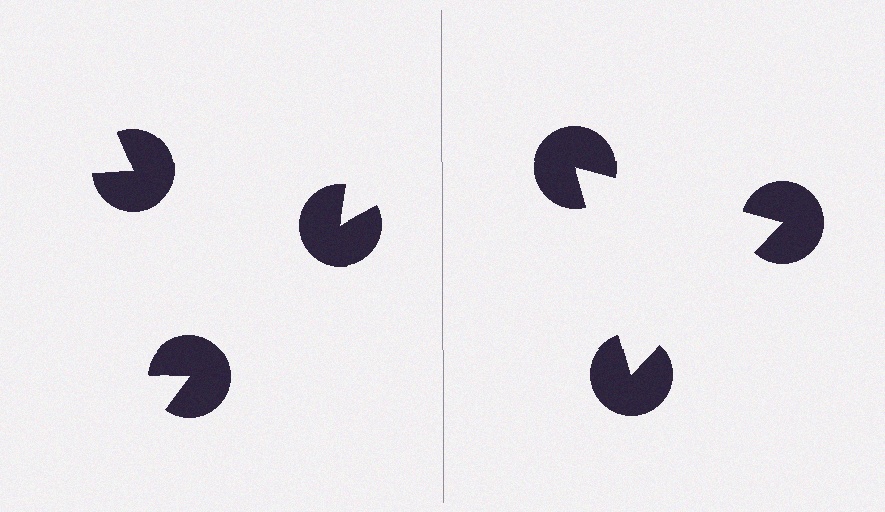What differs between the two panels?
The pac-man discs are positioned identically on both sides; only the wedge orientations differ. On the right they align to a triangle; on the left they are misaligned.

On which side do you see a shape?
An illusory triangle appears on the right side. On the left side the wedge cuts are rotated, so no coherent shape forms.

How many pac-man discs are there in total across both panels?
6 — 3 on each side.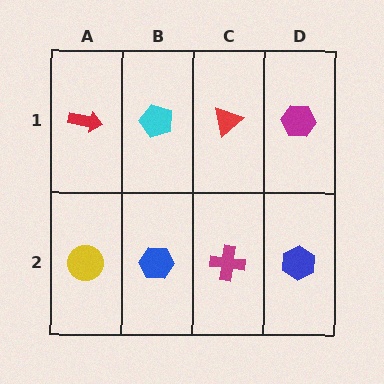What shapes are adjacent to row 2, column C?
A red triangle (row 1, column C), a blue hexagon (row 2, column B), a blue hexagon (row 2, column D).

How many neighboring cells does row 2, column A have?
2.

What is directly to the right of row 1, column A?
A cyan pentagon.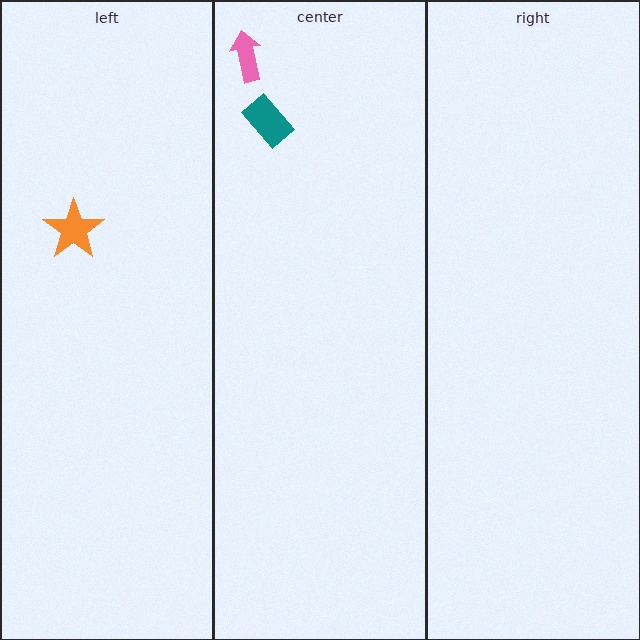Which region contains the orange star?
The left region.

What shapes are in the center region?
The teal rectangle, the pink arrow.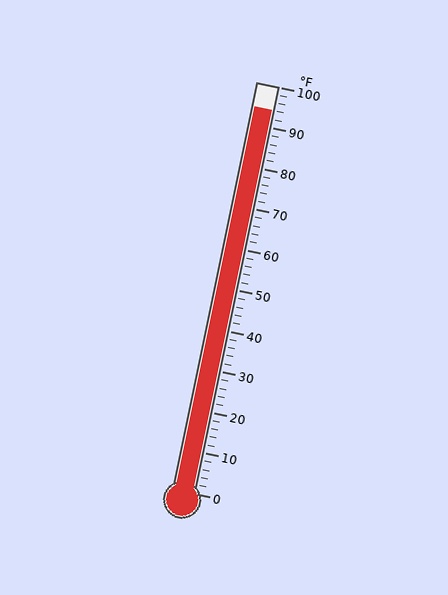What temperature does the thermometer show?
The thermometer shows approximately 94°F.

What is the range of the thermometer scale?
The thermometer scale ranges from 0°F to 100°F.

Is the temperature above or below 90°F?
The temperature is above 90°F.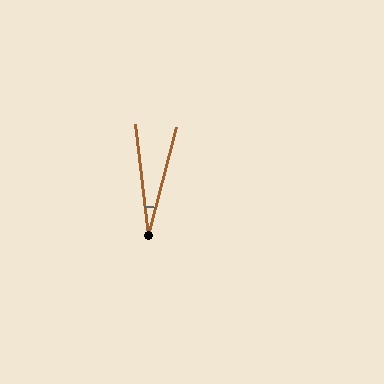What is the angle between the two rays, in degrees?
Approximately 21 degrees.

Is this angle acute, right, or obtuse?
It is acute.